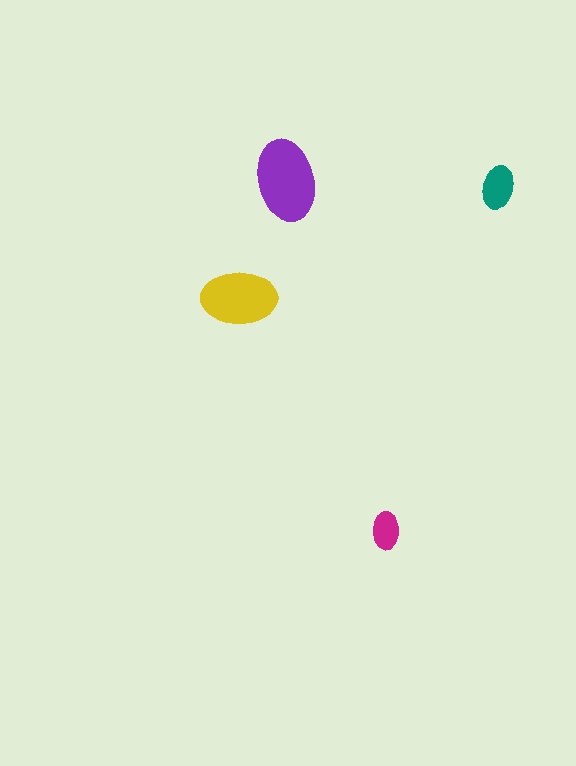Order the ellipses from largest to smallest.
the purple one, the yellow one, the teal one, the magenta one.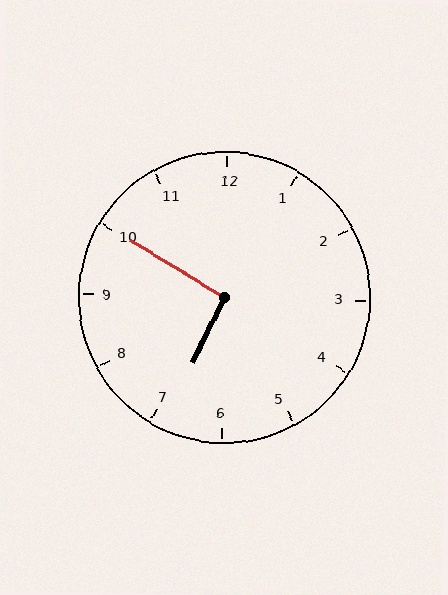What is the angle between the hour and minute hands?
Approximately 95 degrees.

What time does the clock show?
6:50.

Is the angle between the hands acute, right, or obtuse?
It is right.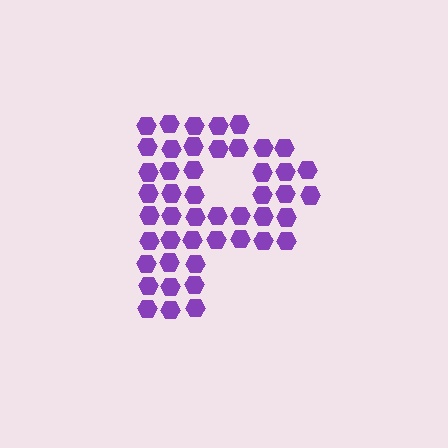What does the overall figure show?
The overall figure shows the letter P.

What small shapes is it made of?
It is made of small hexagons.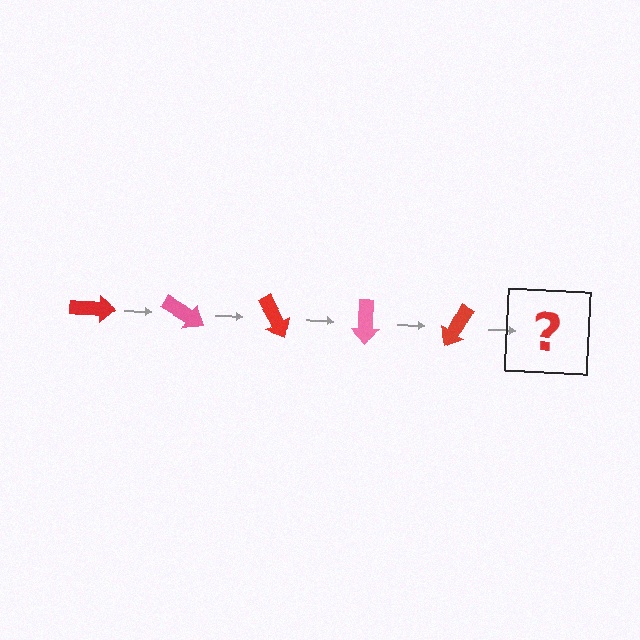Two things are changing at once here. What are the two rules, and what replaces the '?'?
The two rules are that it rotates 30 degrees each step and the color cycles through red and pink. The '?' should be a pink arrow, rotated 150 degrees from the start.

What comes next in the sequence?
The next element should be a pink arrow, rotated 150 degrees from the start.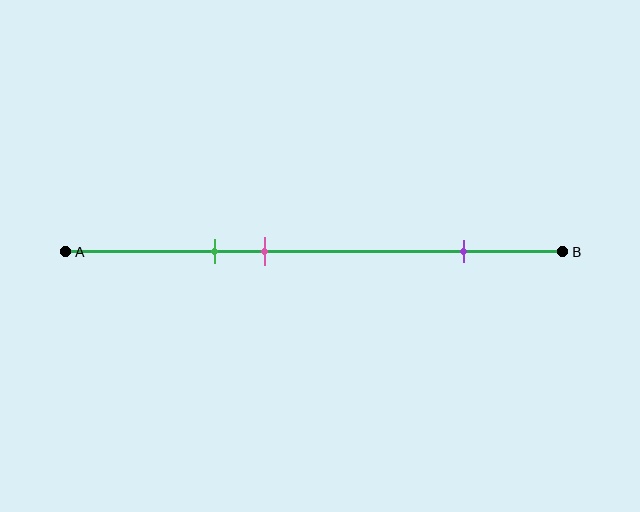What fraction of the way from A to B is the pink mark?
The pink mark is approximately 40% (0.4) of the way from A to B.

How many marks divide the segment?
There are 3 marks dividing the segment.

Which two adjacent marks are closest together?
The green and pink marks are the closest adjacent pair.